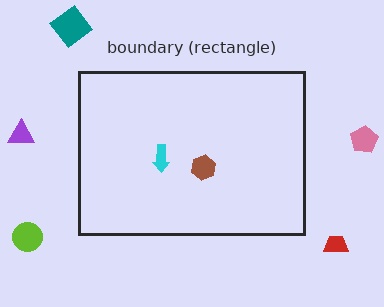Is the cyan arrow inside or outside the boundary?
Inside.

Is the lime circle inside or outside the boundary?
Outside.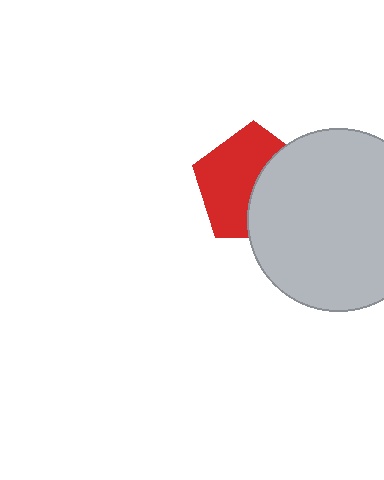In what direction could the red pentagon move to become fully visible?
The red pentagon could move left. That would shift it out from behind the light gray circle entirely.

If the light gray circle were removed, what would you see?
You would see the complete red pentagon.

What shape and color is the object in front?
The object in front is a light gray circle.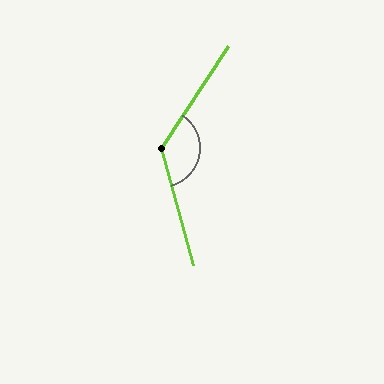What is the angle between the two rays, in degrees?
Approximately 131 degrees.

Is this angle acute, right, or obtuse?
It is obtuse.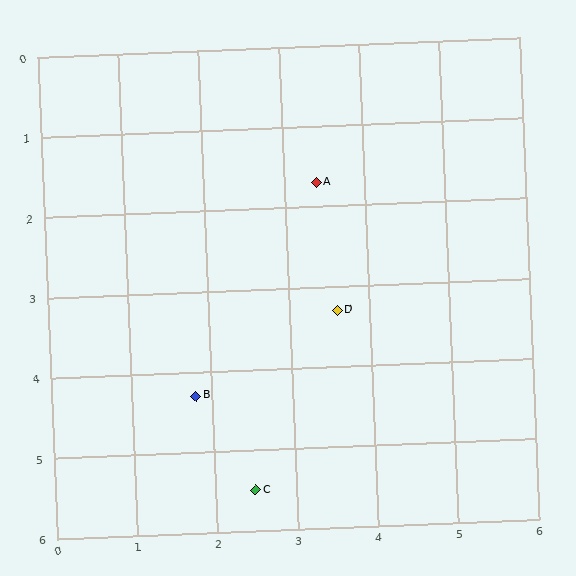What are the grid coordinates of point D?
Point D is at approximately (3.6, 3.3).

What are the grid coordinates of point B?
Point B is at approximately (1.8, 4.3).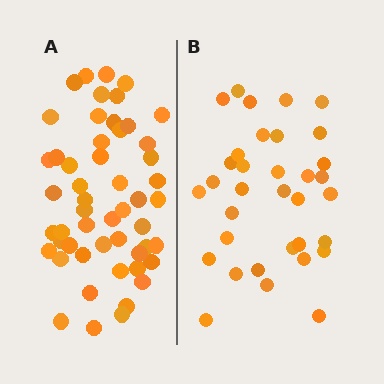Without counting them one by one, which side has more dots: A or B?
Region A (the left region) has more dots.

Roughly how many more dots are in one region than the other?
Region A has approximately 20 more dots than region B.